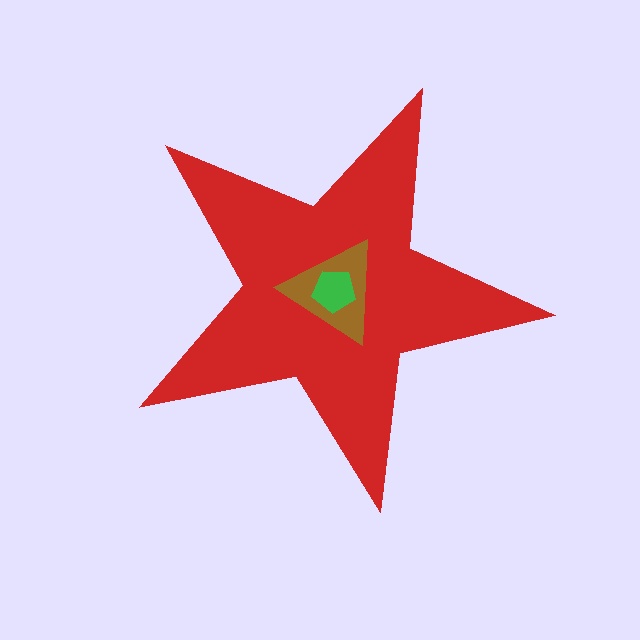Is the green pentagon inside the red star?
Yes.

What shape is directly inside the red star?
The brown triangle.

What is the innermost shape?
The green pentagon.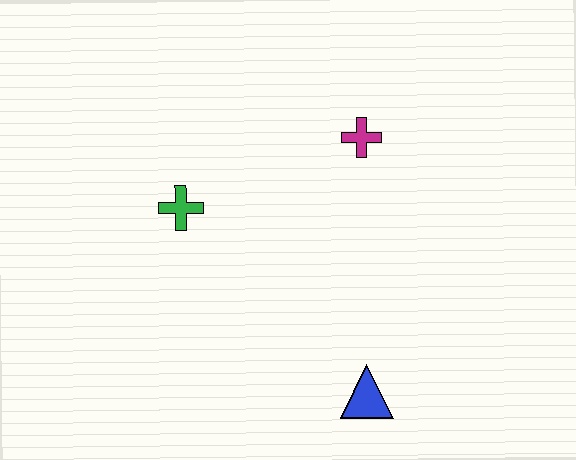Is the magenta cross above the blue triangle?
Yes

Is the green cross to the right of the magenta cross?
No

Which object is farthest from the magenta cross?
The blue triangle is farthest from the magenta cross.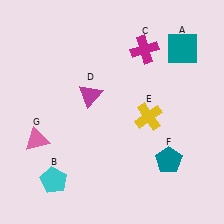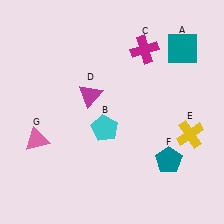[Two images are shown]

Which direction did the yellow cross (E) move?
The yellow cross (E) moved right.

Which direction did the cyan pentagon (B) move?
The cyan pentagon (B) moved up.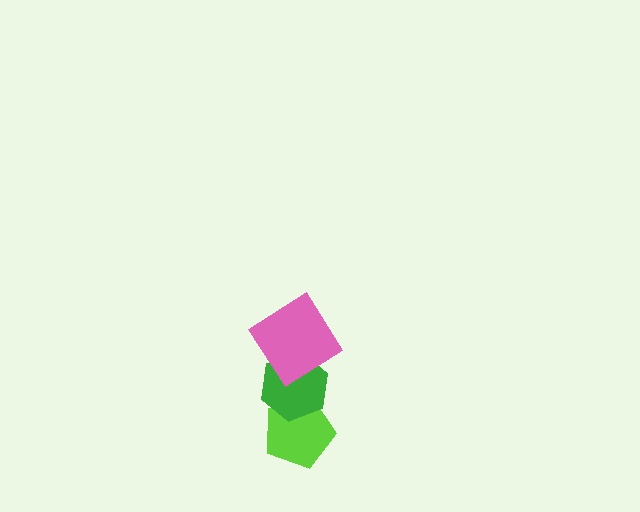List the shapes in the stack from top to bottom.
From top to bottom: the pink diamond, the green hexagon, the lime pentagon.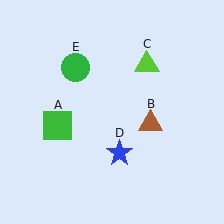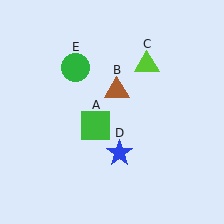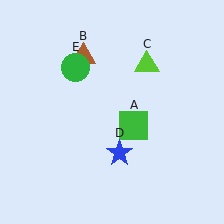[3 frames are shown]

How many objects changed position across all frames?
2 objects changed position: green square (object A), brown triangle (object B).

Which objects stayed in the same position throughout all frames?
Lime triangle (object C) and blue star (object D) and green circle (object E) remained stationary.